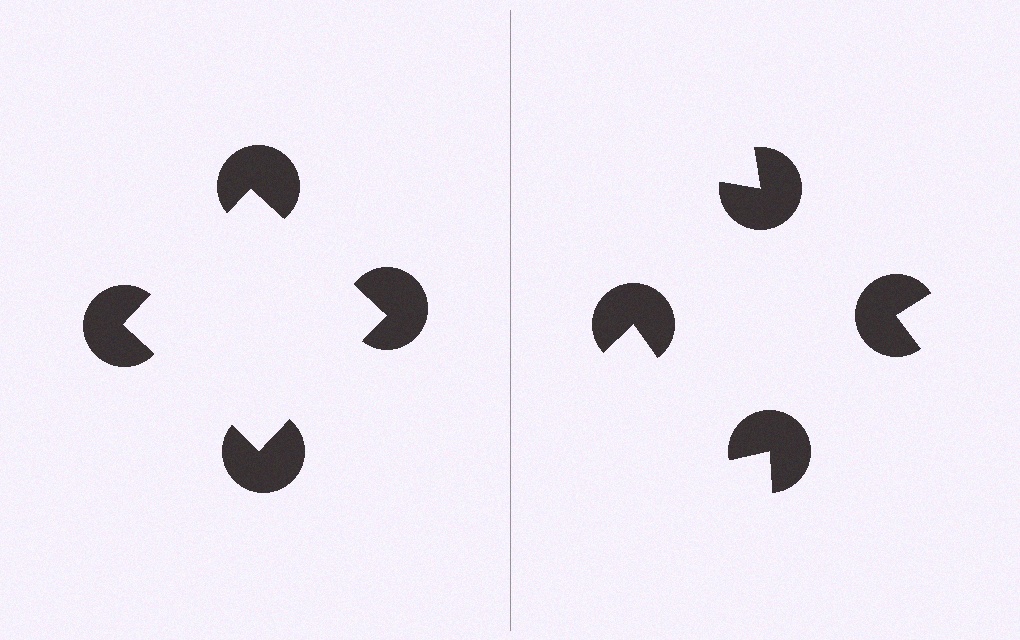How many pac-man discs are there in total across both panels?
8 — 4 on each side.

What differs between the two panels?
The pac-man discs are positioned identically on both sides; only the wedge orientations differ. On the left they align to a square; on the right they are misaligned.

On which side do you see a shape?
An illusory square appears on the left side. On the right side the wedge cuts are rotated, so no coherent shape forms.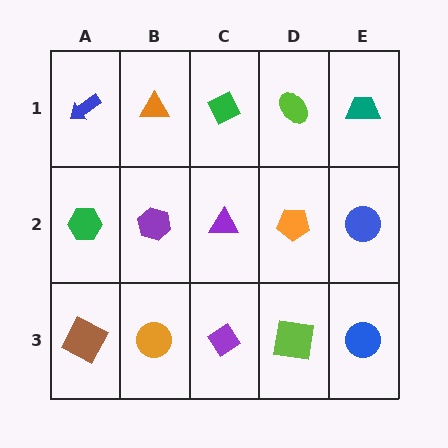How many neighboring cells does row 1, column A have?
2.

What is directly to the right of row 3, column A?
An orange circle.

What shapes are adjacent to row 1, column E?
A blue circle (row 2, column E), a lime ellipse (row 1, column D).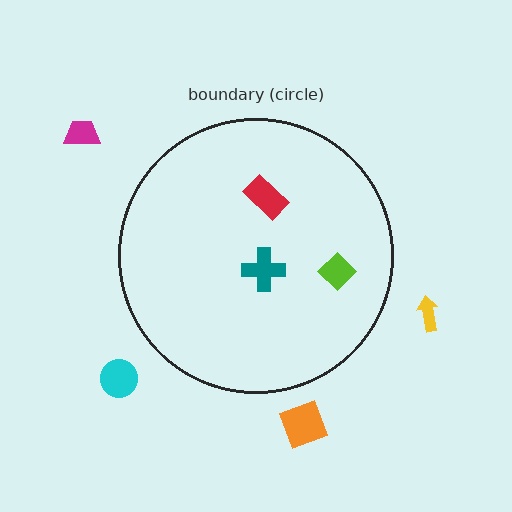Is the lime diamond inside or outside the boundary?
Inside.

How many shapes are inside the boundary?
3 inside, 4 outside.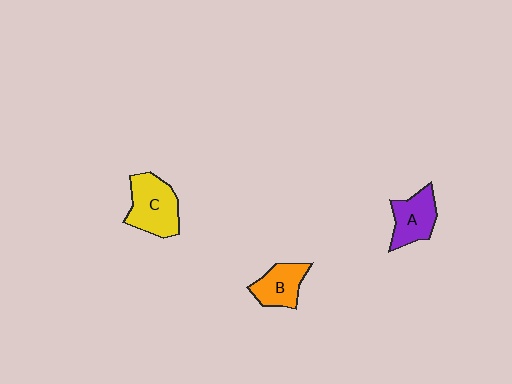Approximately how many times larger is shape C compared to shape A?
Approximately 1.3 times.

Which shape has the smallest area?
Shape B (orange).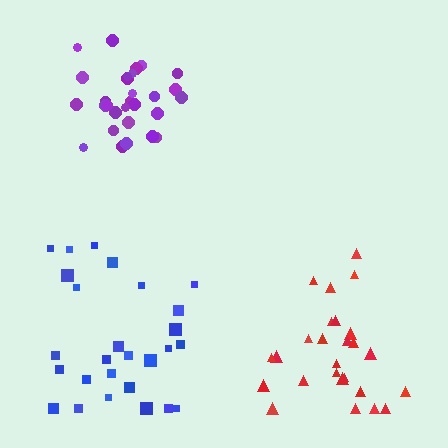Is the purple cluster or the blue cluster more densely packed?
Purple.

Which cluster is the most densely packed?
Purple.